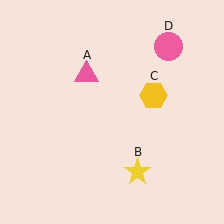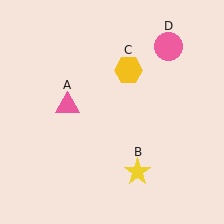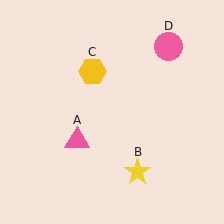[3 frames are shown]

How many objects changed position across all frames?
2 objects changed position: pink triangle (object A), yellow hexagon (object C).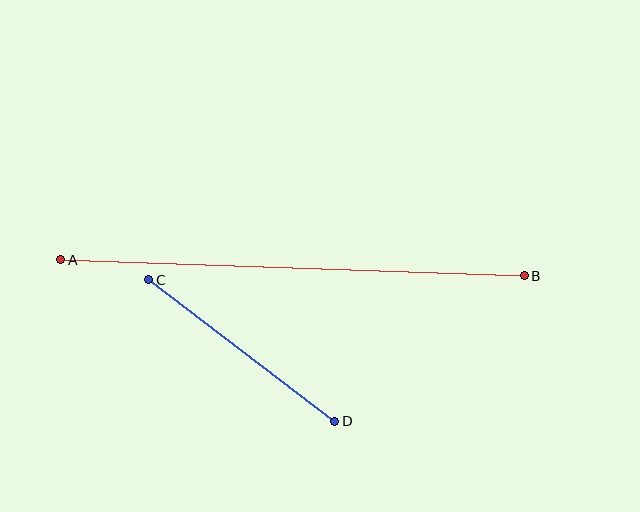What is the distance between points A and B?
The distance is approximately 463 pixels.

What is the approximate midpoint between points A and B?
The midpoint is at approximately (292, 268) pixels.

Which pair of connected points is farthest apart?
Points A and B are farthest apart.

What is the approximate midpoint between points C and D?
The midpoint is at approximately (242, 351) pixels.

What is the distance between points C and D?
The distance is approximately 234 pixels.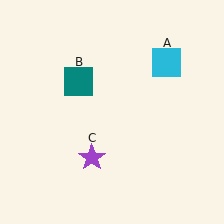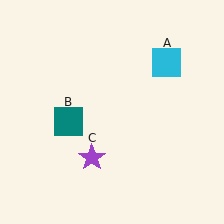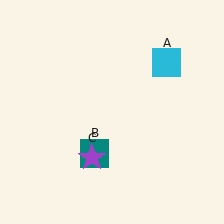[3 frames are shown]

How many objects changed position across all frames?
1 object changed position: teal square (object B).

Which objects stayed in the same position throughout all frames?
Cyan square (object A) and purple star (object C) remained stationary.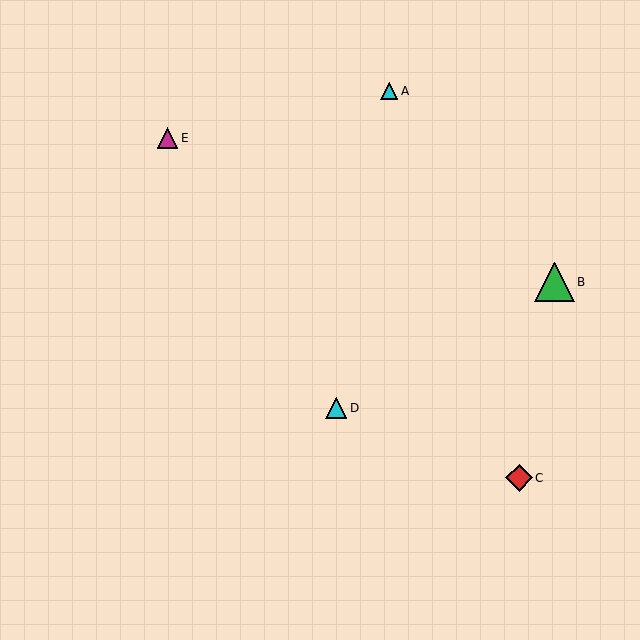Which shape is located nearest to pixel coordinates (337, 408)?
The cyan triangle (labeled D) at (336, 408) is nearest to that location.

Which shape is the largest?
The green triangle (labeled B) is the largest.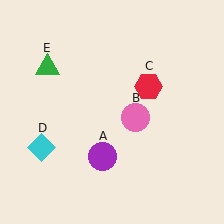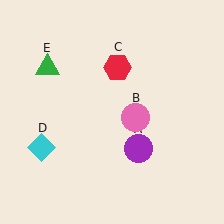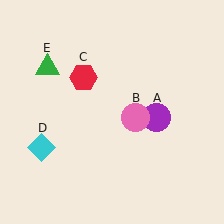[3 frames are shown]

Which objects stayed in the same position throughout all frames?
Pink circle (object B) and cyan diamond (object D) and green triangle (object E) remained stationary.